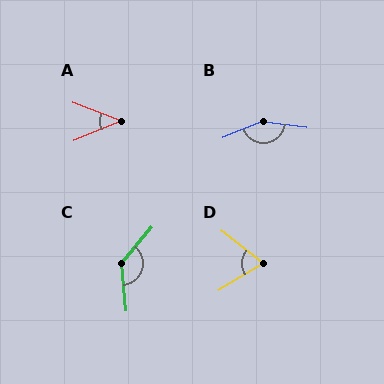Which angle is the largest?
B, at approximately 150 degrees.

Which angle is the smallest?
A, at approximately 44 degrees.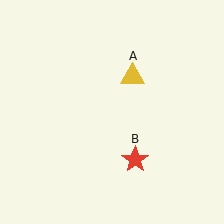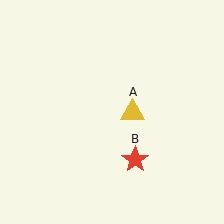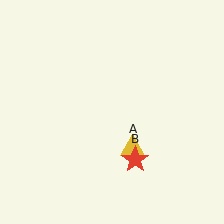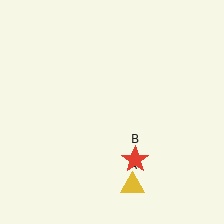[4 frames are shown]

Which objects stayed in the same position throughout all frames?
Red star (object B) remained stationary.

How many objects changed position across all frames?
1 object changed position: yellow triangle (object A).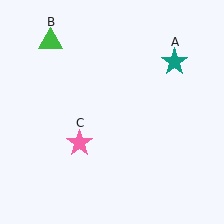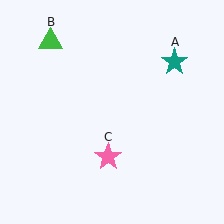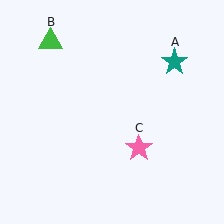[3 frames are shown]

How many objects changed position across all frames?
1 object changed position: pink star (object C).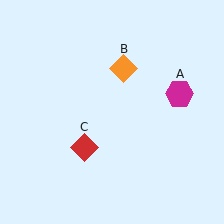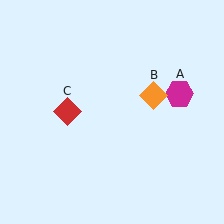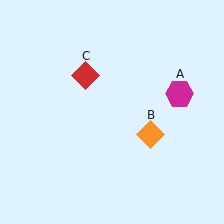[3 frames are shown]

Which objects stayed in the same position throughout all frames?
Magenta hexagon (object A) remained stationary.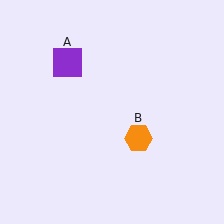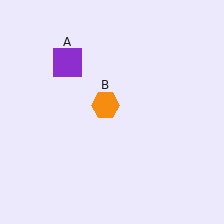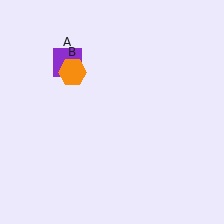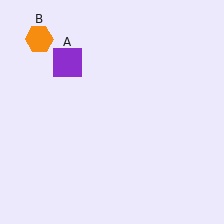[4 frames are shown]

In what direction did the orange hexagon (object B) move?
The orange hexagon (object B) moved up and to the left.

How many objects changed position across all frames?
1 object changed position: orange hexagon (object B).